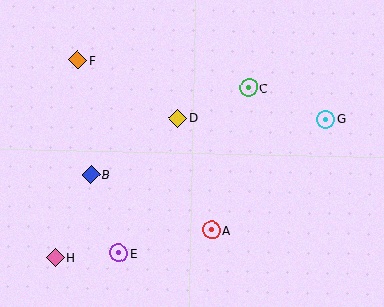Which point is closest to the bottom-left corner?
Point H is closest to the bottom-left corner.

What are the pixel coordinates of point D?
Point D is at (177, 118).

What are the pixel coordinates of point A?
Point A is at (212, 230).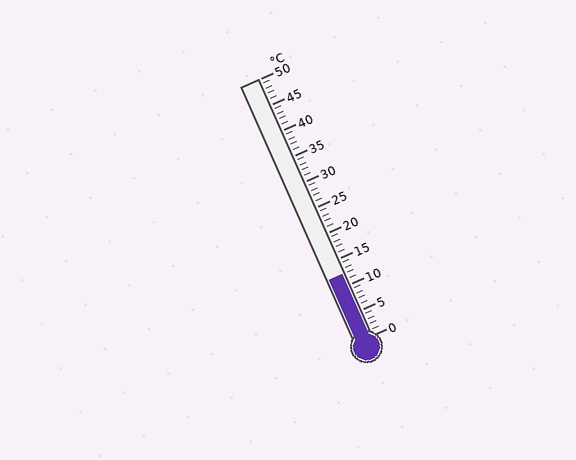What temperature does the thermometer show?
The thermometer shows approximately 12°C.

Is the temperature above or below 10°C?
The temperature is above 10°C.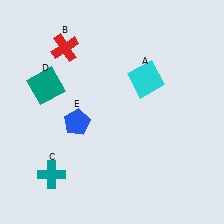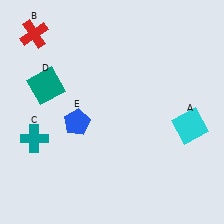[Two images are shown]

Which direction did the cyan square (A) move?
The cyan square (A) moved down.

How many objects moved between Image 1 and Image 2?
3 objects moved between the two images.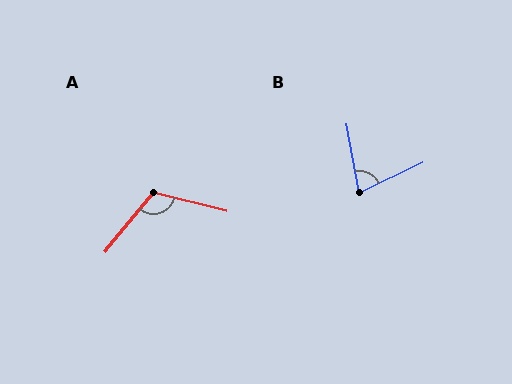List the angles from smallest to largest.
B (75°), A (115°).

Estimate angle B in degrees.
Approximately 75 degrees.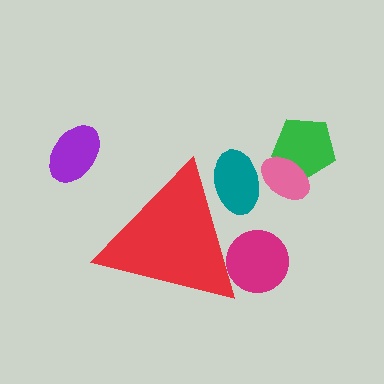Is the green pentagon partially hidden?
No, the green pentagon is fully visible.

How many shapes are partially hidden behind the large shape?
2 shapes are partially hidden.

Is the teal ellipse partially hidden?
Yes, the teal ellipse is partially hidden behind the red triangle.